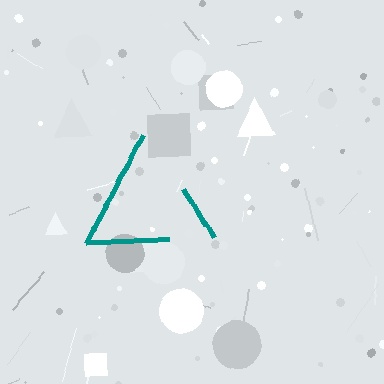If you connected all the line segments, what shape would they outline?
They would outline a triangle.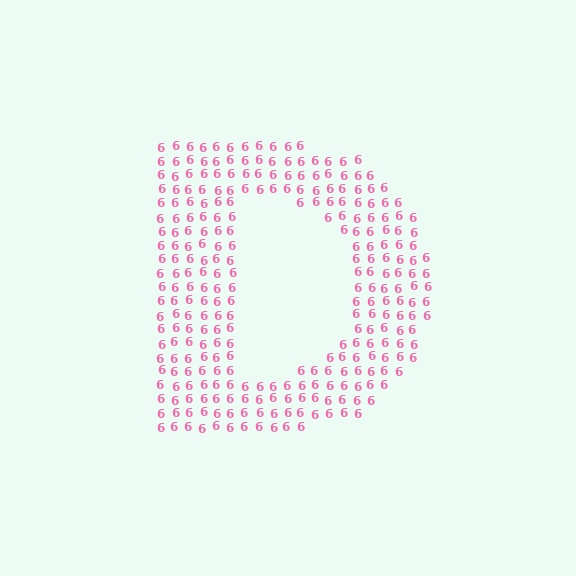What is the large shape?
The large shape is the letter D.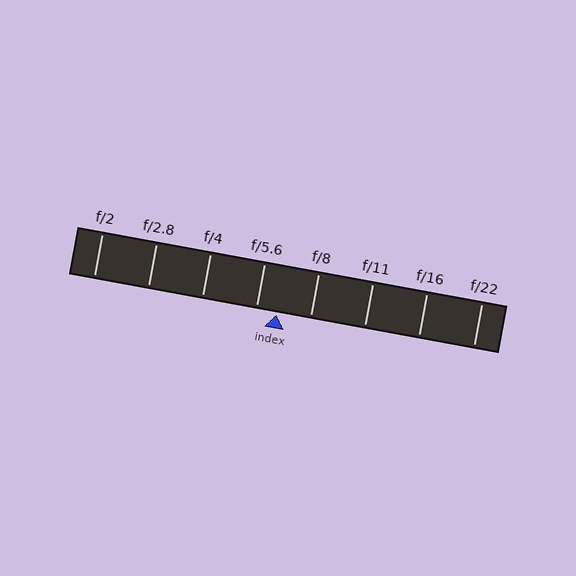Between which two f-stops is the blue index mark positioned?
The index mark is between f/5.6 and f/8.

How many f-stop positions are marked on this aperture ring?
There are 8 f-stop positions marked.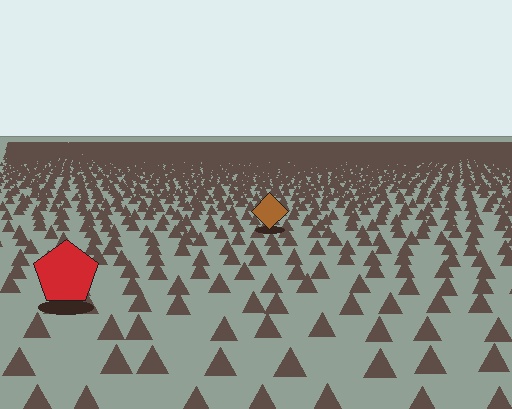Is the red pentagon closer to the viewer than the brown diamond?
Yes. The red pentagon is closer — you can tell from the texture gradient: the ground texture is coarser near it.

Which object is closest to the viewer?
The red pentagon is closest. The texture marks near it are larger and more spread out.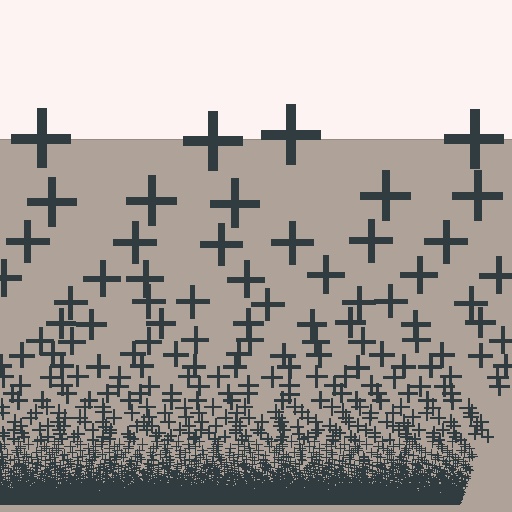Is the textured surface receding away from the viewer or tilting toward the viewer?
The surface appears to tilt toward the viewer. Texture elements get larger and sparser toward the top.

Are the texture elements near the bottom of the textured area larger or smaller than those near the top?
Smaller. The gradient is inverted — elements near the bottom are smaller and denser.